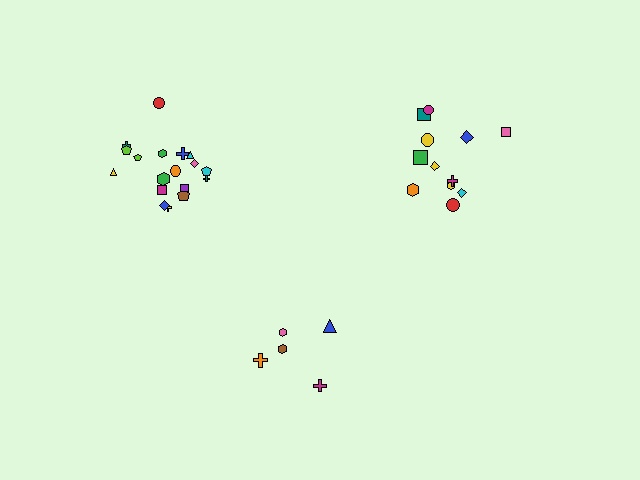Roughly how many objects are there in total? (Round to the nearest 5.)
Roughly 35 objects in total.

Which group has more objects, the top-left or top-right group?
The top-left group.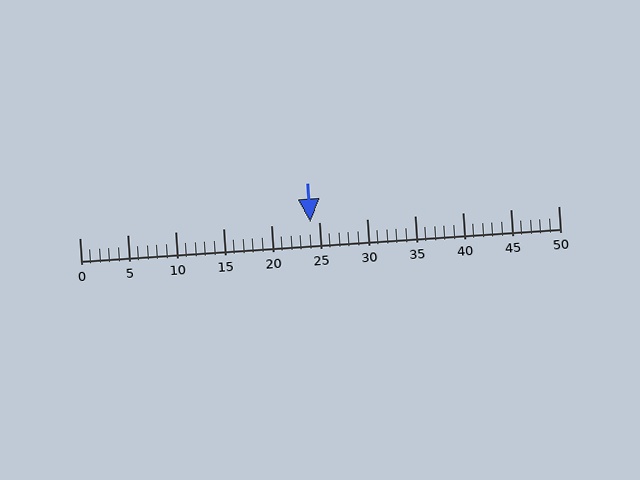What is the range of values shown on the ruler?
The ruler shows values from 0 to 50.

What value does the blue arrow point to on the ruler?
The blue arrow points to approximately 24.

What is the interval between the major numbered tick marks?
The major tick marks are spaced 5 units apart.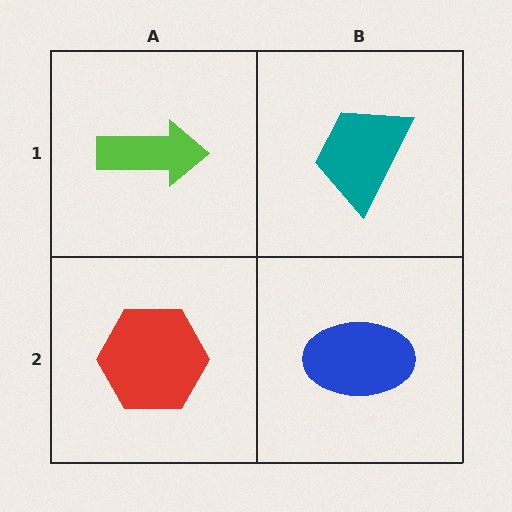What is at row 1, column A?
A lime arrow.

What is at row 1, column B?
A teal trapezoid.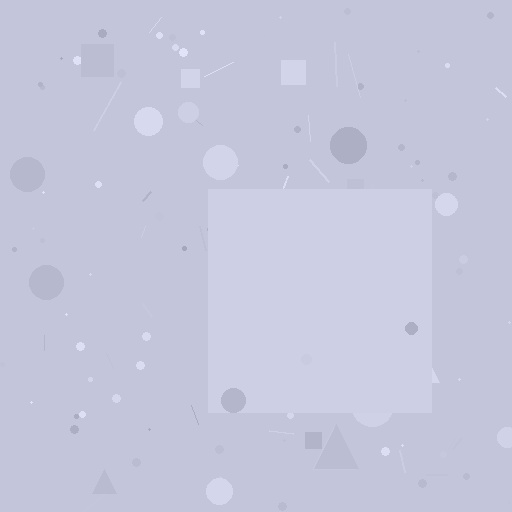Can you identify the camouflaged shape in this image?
The camouflaged shape is a square.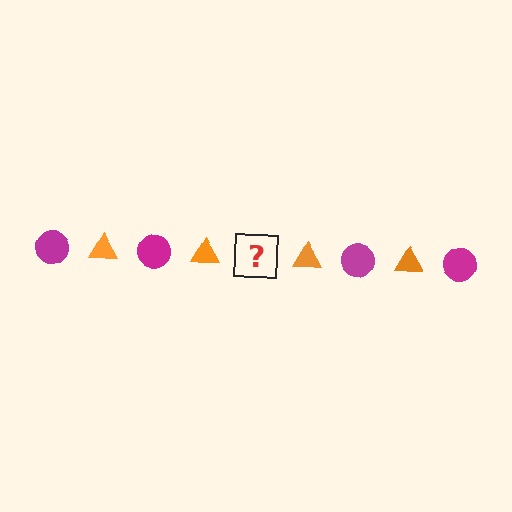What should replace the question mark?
The question mark should be replaced with a magenta circle.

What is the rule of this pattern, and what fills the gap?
The rule is that the pattern alternates between magenta circle and orange triangle. The gap should be filled with a magenta circle.